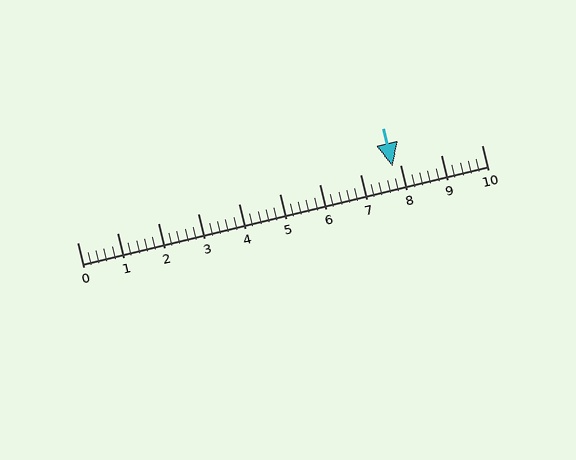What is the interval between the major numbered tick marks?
The major tick marks are spaced 1 units apart.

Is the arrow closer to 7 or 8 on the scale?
The arrow is closer to 8.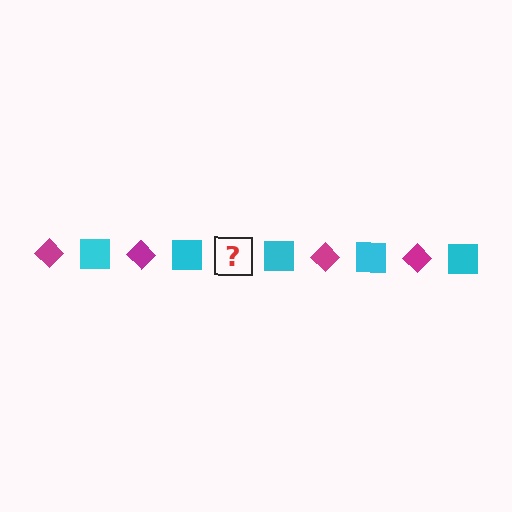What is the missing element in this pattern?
The missing element is a magenta diamond.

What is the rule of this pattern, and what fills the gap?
The rule is that the pattern alternates between magenta diamond and cyan square. The gap should be filled with a magenta diamond.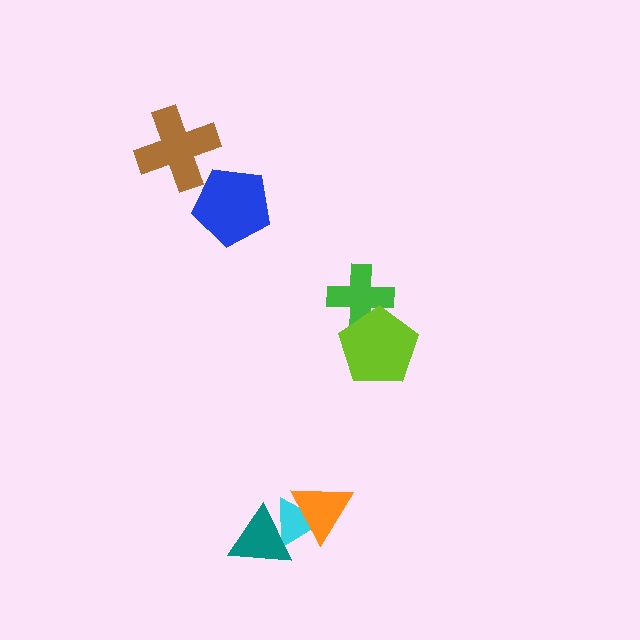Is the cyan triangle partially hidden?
Yes, it is partially covered by another shape.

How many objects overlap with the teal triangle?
1 object overlaps with the teal triangle.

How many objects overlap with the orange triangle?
1 object overlaps with the orange triangle.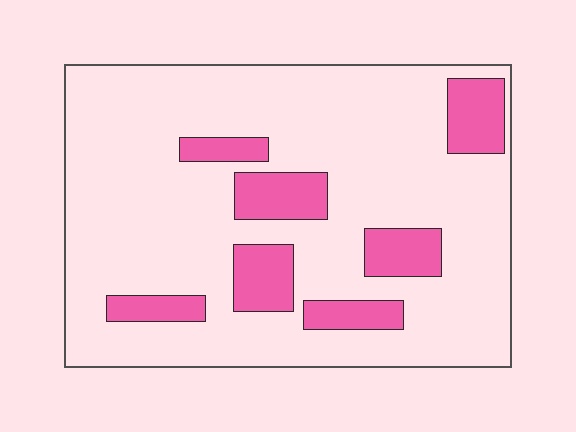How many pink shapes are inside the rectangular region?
7.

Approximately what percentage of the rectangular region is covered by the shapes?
Approximately 20%.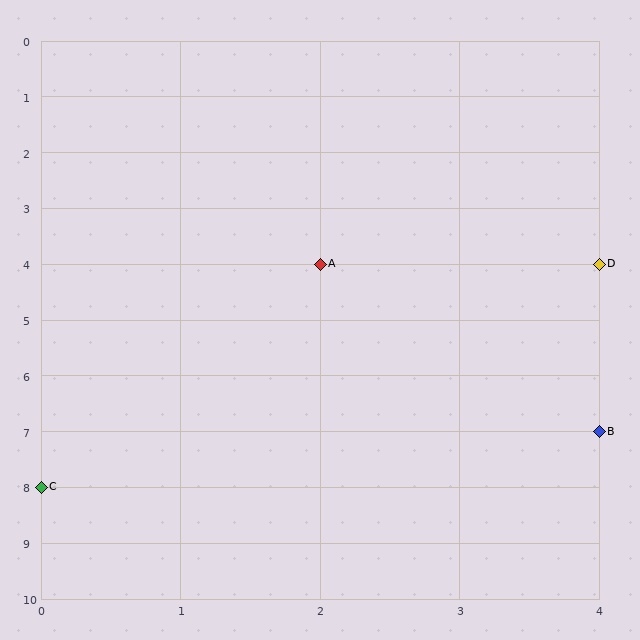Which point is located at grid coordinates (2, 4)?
Point A is at (2, 4).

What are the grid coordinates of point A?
Point A is at grid coordinates (2, 4).